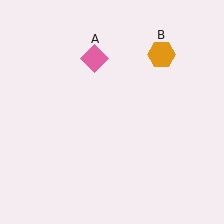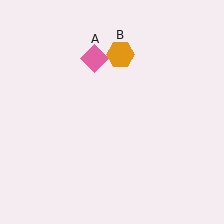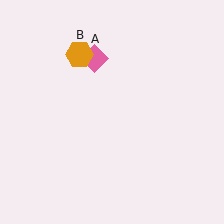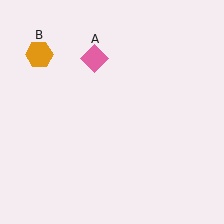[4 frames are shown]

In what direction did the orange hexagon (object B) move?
The orange hexagon (object B) moved left.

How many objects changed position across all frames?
1 object changed position: orange hexagon (object B).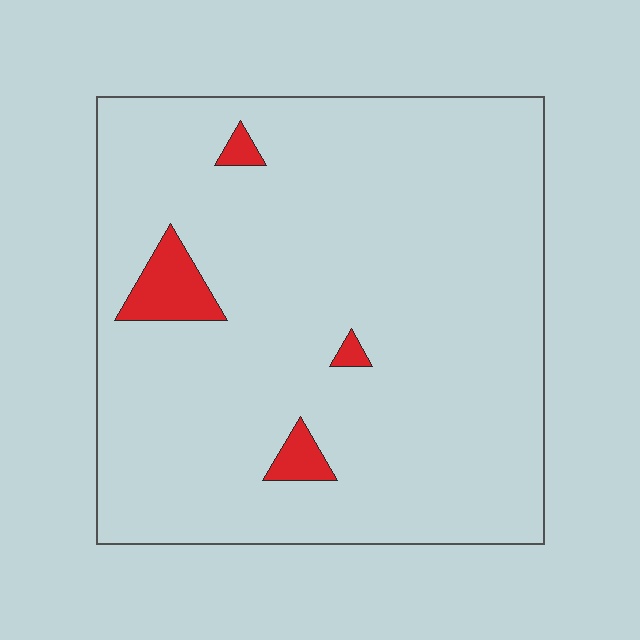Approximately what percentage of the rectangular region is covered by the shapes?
Approximately 5%.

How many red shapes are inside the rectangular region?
4.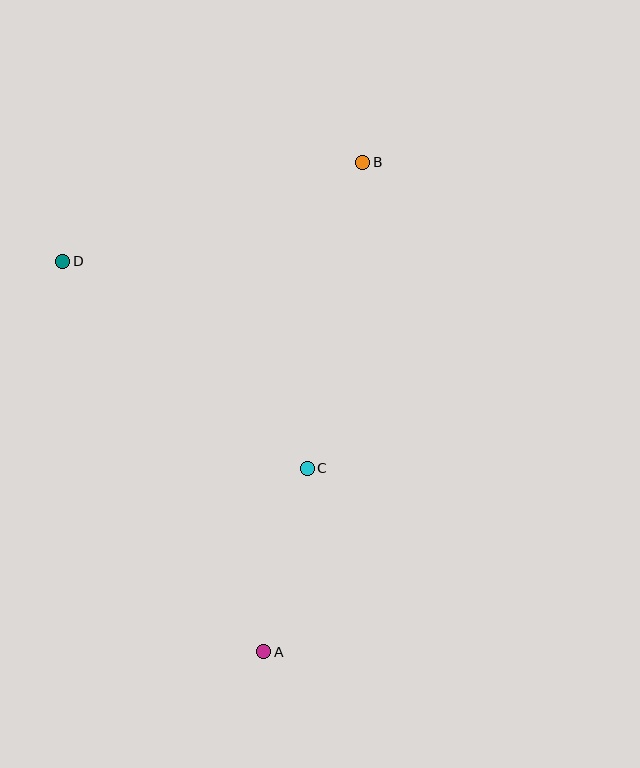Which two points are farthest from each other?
Points A and B are farthest from each other.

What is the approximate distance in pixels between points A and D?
The distance between A and D is approximately 439 pixels.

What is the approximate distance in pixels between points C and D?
The distance between C and D is approximately 320 pixels.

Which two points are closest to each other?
Points A and C are closest to each other.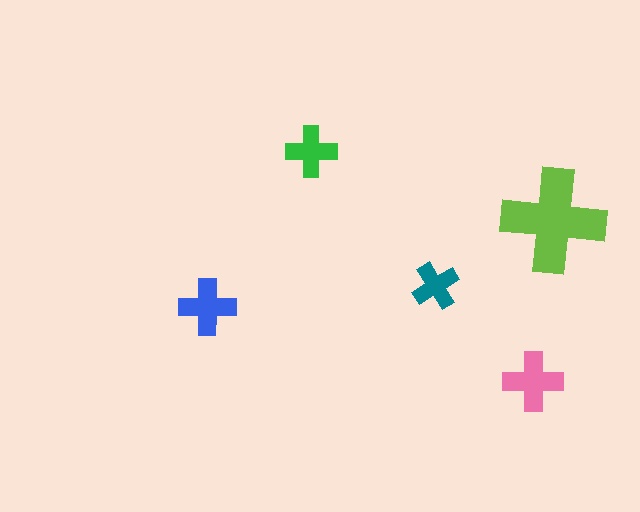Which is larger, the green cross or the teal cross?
The green one.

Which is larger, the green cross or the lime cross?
The lime one.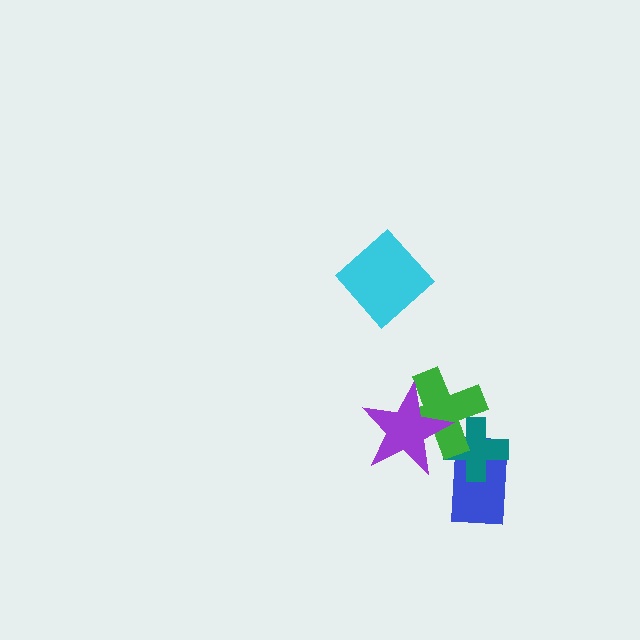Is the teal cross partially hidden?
Yes, it is partially covered by another shape.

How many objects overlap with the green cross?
3 objects overlap with the green cross.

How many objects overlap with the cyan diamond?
0 objects overlap with the cyan diamond.